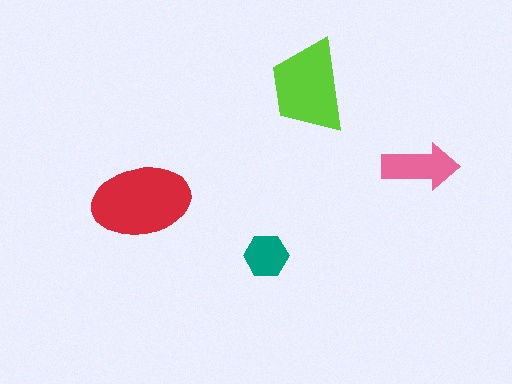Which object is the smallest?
The teal hexagon.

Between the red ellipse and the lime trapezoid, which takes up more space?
The red ellipse.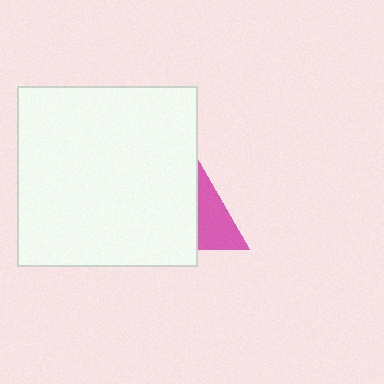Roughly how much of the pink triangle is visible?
A small part of it is visible (roughly 32%).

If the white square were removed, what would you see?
You would see the complete pink triangle.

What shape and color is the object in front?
The object in front is a white square.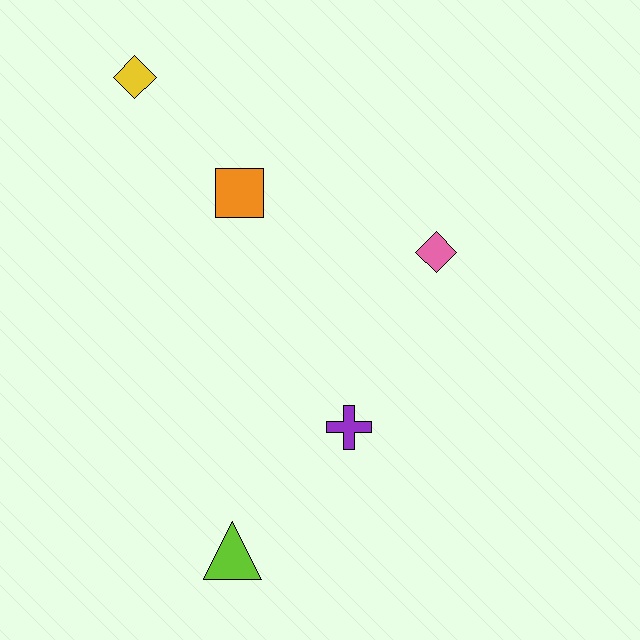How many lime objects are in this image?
There is 1 lime object.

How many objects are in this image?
There are 5 objects.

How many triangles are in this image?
There is 1 triangle.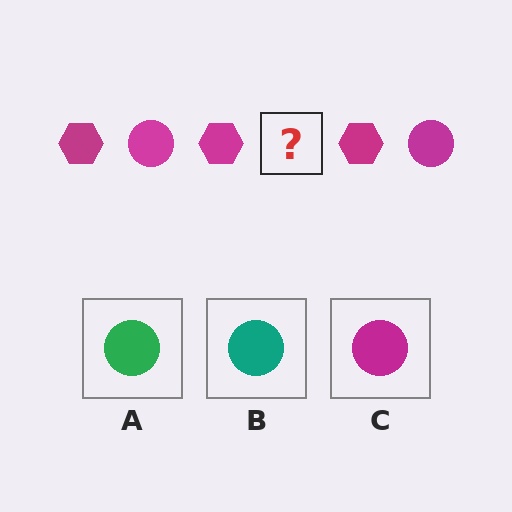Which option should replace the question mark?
Option C.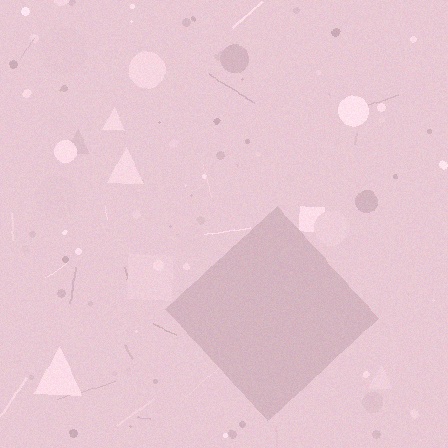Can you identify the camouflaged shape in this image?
The camouflaged shape is a diamond.